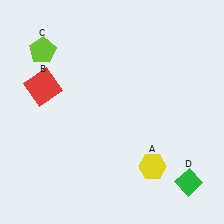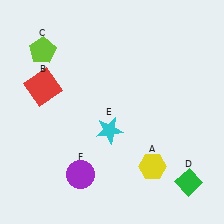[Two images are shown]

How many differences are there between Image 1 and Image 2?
There are 2 differences between the two images.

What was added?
A cyan star (E), a purple circle (F) were added in Image 2.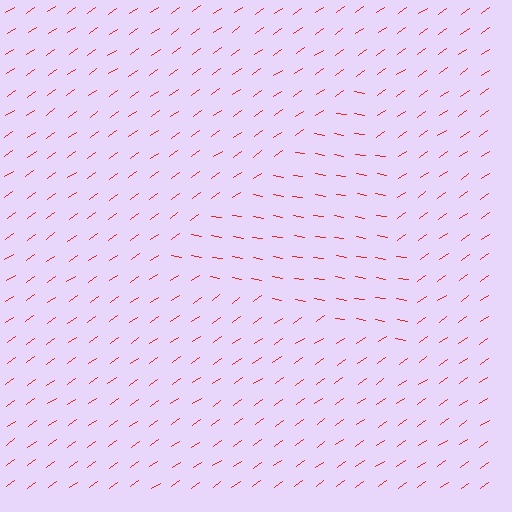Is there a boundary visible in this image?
Yes, there is a texture boundary formed by a change in line orientation.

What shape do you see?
I see a triangle.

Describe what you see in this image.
The image is filled with small red line segments. A triangle region in the image has lines oriented differently from the surrounding lines, creating a visible texture boundary.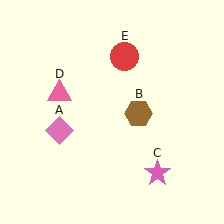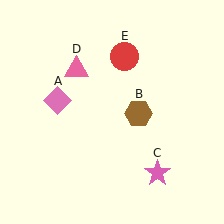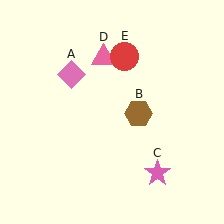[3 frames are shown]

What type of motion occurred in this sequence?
The pink diamond (object A), pink triangle (object D) rotated clockwise around the center of the scene.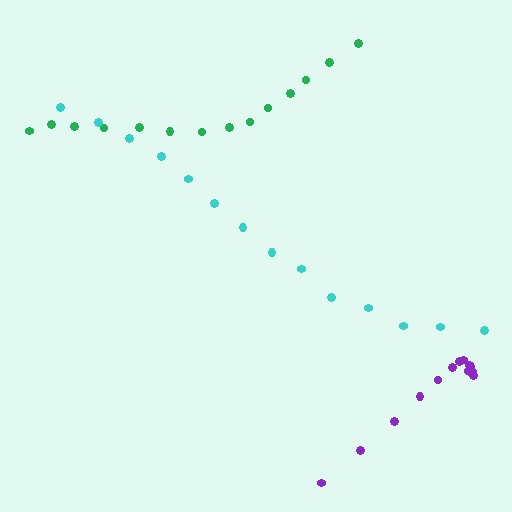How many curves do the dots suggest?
There are 3 distinct paths.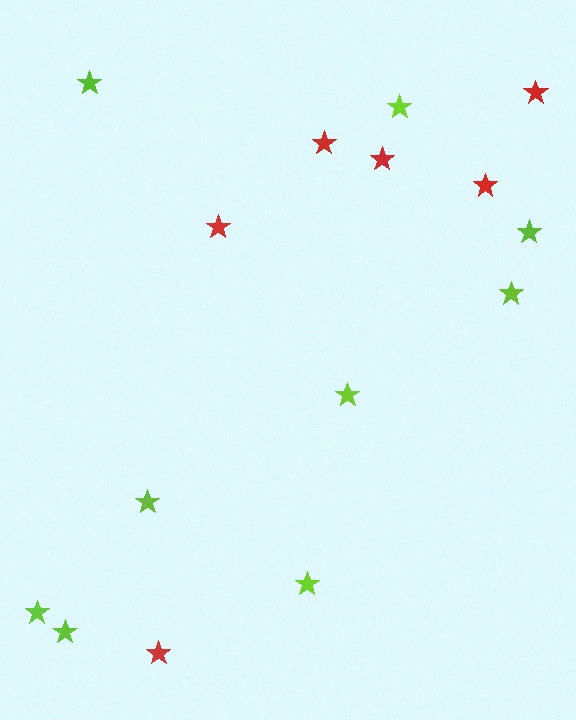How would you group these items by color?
There are 2 groups: one group of lime stars (9) and one group of red stars (6).